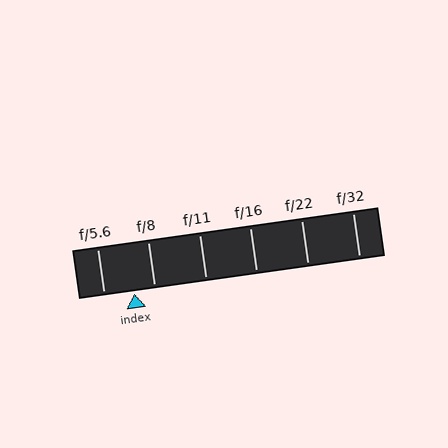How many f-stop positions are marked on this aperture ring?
There are 6 f-stop positions marked.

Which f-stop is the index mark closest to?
The index mark is closest to f/8.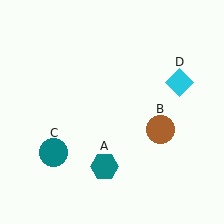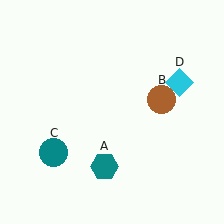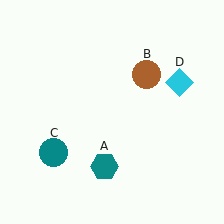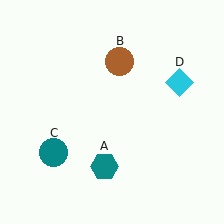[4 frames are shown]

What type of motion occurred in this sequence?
The brown circle (object B) rotated counterclockwise around the center of the scene.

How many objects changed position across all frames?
1 object changed position: brown circle (object B).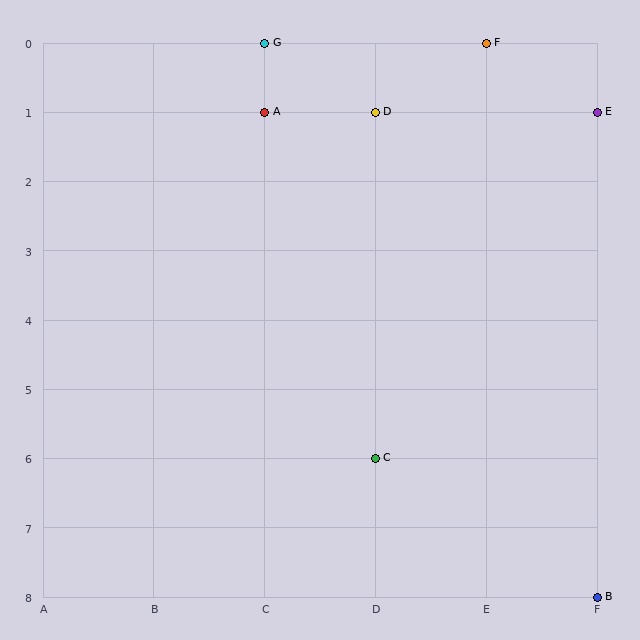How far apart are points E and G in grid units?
Points E and G are 3 columns and 1 row apart (about 3.2 grid units diagonally).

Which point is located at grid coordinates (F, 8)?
Point B is at (F, 8).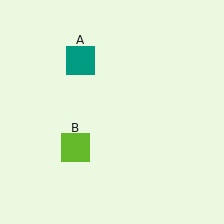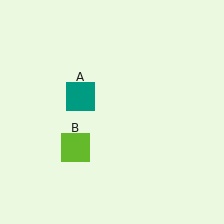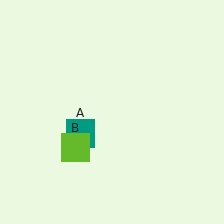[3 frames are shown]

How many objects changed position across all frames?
1 object changed position: teal square (object A).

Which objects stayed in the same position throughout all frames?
Lime square (object B) remained stationary.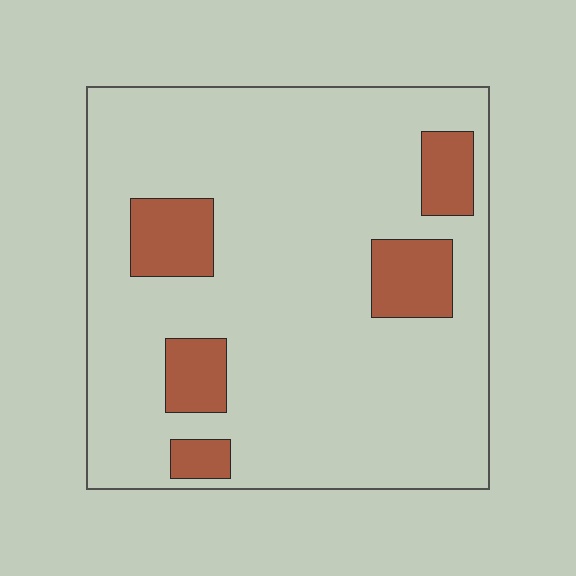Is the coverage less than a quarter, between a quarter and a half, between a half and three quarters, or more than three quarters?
Less than a quarter.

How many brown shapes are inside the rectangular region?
5.